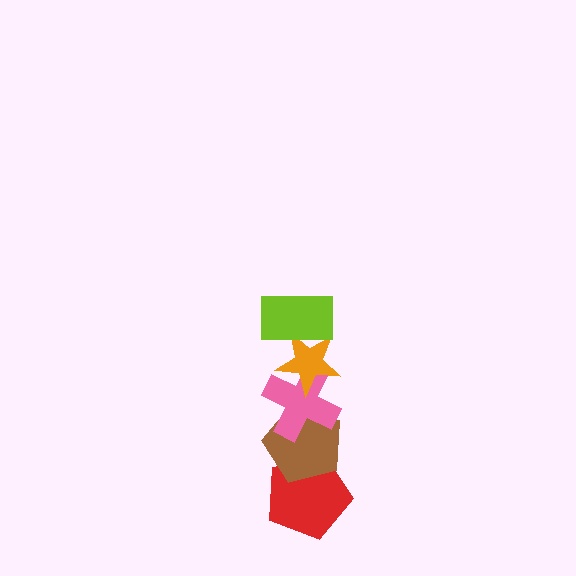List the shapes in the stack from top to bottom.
From top to bottom: the lime rectangle, the orange star, the pink cross, the brown pentagon, the red pentagon.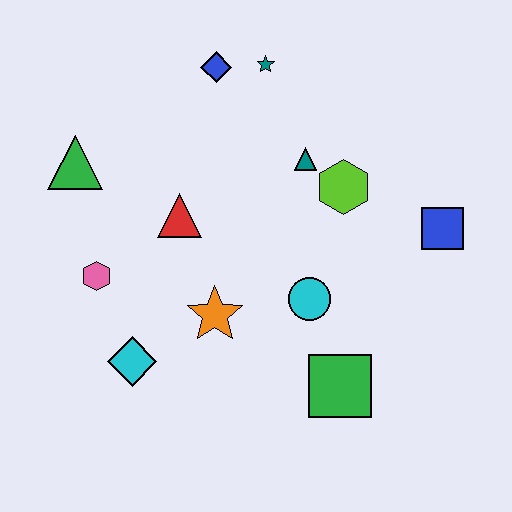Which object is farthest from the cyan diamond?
The blue square is farthest from the cyan diamond.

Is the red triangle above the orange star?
Yes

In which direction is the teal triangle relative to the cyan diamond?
The teal triangle is above the cyan diamond.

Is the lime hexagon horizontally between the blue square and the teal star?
Yes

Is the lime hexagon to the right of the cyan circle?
Yes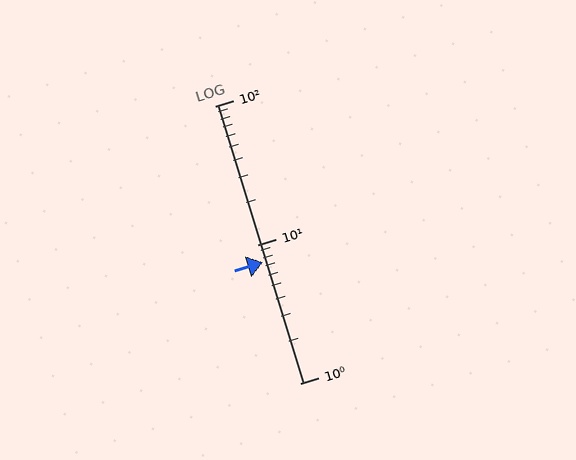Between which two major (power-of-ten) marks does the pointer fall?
The pointer is between 1 and 10.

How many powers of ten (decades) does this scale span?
The scale spans 2 decades, from 1 to 100.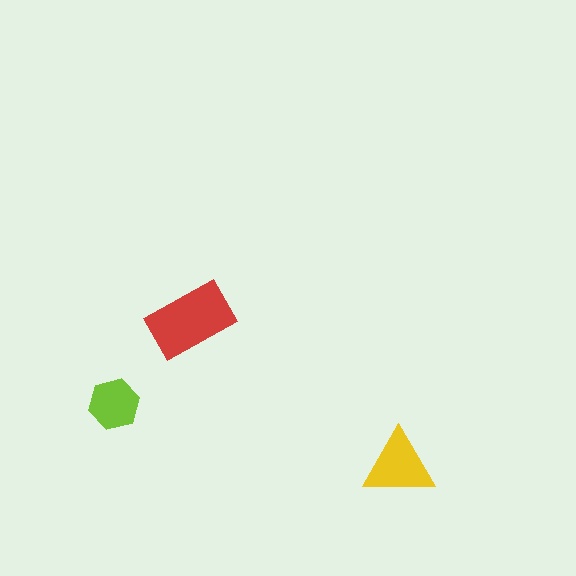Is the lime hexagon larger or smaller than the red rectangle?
Smaller.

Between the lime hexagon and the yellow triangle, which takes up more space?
The yellow triangle.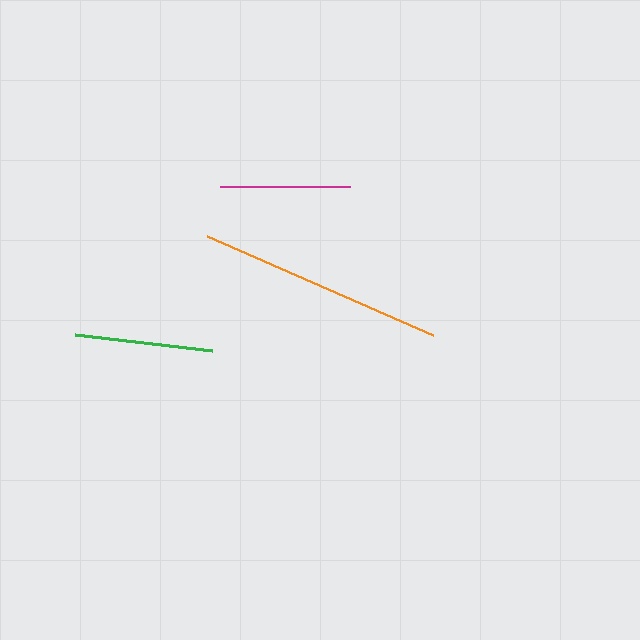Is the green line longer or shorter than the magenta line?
The green line is longer than the magenta line.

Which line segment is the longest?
The orange line is the longest at approximately 246 pixels.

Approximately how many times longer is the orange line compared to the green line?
The orange line is approximately 1.8 times the length of the green line.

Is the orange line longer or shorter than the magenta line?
The orange line is longer than the magenta line.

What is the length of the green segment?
The green segment is approximately 138 pixels long.